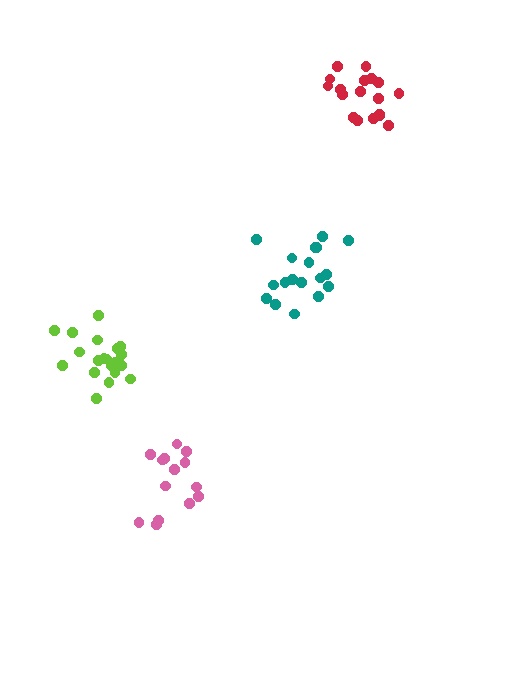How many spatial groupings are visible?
There are 4 spatial groupings.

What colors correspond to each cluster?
The clusters are colored: red, pink, lime, teal.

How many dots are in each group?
Group 1: 18 dots, Group 2: 14 dots, Group 3: 20 dots, Group 4: 18 dots (70 total).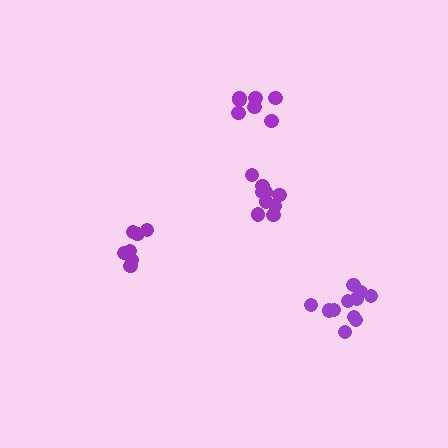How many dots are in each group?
Group 1: 9 dots, Group 2: 7 dots, Group 3: 11 dots, Group 4: 8 dots (35 total).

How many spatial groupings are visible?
There are 4 spatial groupings.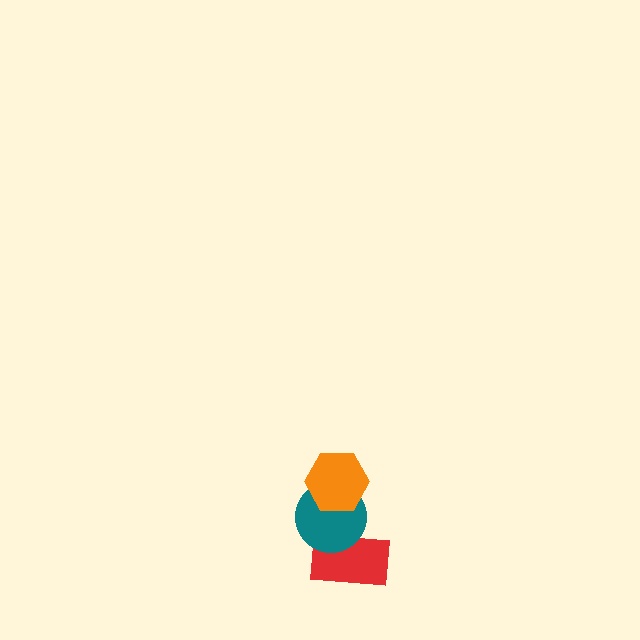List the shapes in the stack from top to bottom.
From top to bottom: the orange hexagon, the teal circle, the red rectangle.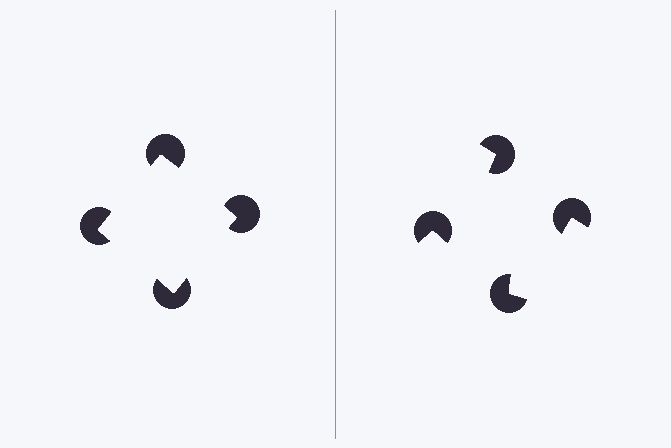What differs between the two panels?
The pac-man discs are positioned identically on both sides; only the wedge orientations differ. On the left they align to a square; on the right they are misaligned.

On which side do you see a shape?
An illusory square appears on the left side. On the right side the wedge cuts are rotated, so no coherent shape forms.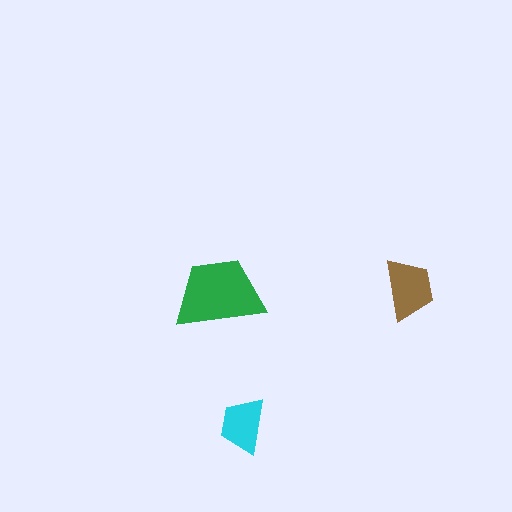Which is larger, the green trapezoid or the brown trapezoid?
The green one.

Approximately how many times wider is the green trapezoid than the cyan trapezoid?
About 1.5 times wider.